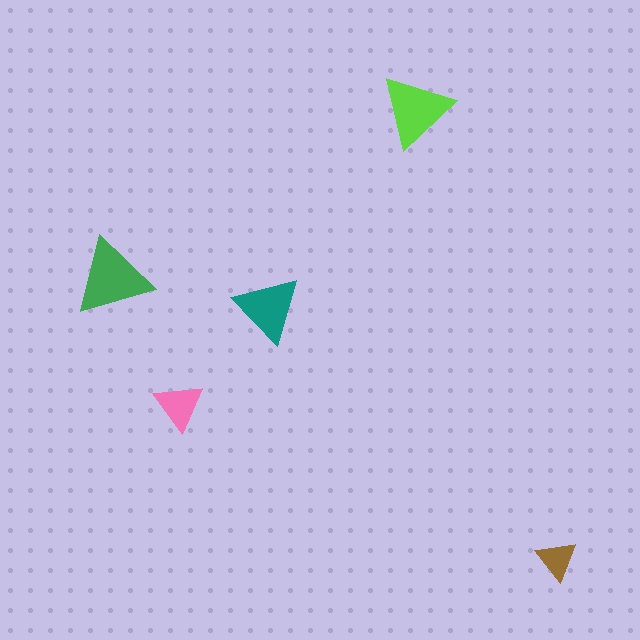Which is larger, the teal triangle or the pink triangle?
The teal one.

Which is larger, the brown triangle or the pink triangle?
The pink one.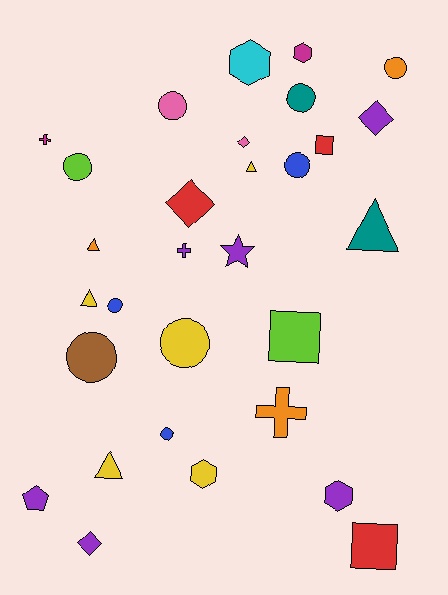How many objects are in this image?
There are 30 objects.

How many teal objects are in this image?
There are 2 teal objects.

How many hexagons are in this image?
There are 4 hexagons.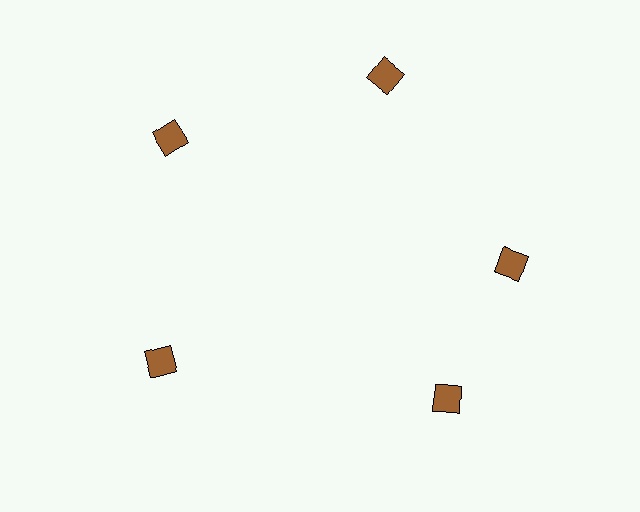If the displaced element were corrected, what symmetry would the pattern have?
It would have 5-fold rotational symmetry — the pattern would map onto itself every 72 degrees.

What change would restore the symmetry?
The symmetry would be restored by rotating it back into even spacing with its neighbors so that all 5 squares sit at equal angles and equal distance from the center.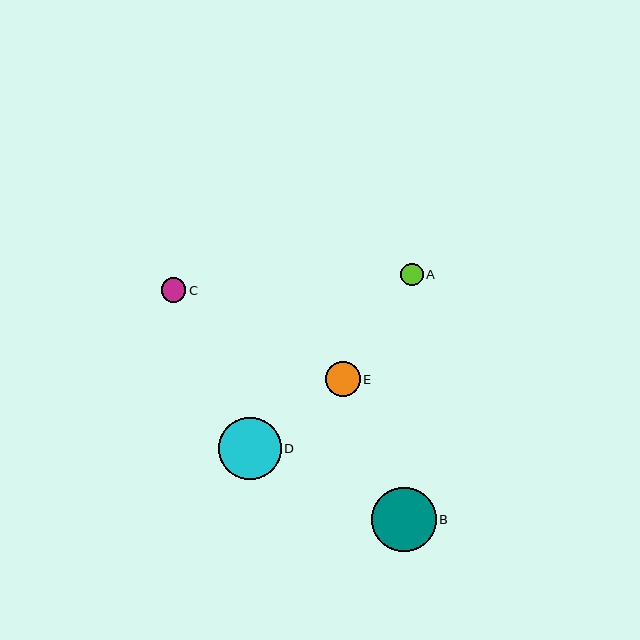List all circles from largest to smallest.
From largest to smallest: B, D, E, C, A.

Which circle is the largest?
Circle B is the largest with a size of approximately 64 pixels.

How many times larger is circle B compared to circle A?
Circle B is approximately 2.9 times the size of circle A.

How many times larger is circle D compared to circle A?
Circle D is approximately 2.8 times the size of circle A.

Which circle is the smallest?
Circle A is the smallest with a size of approximately 23 pixels.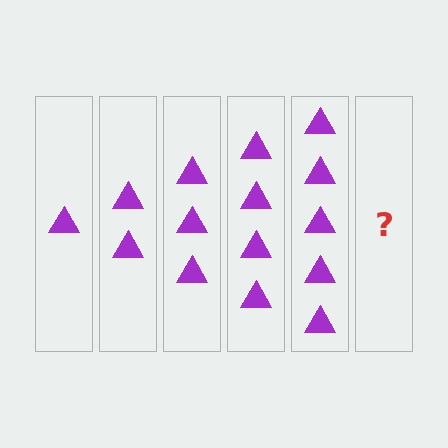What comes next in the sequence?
The next element should be 6 triangles.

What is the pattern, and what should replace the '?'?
The pattern is that each step adds one more triangle. The '?' should be 6 triangles.